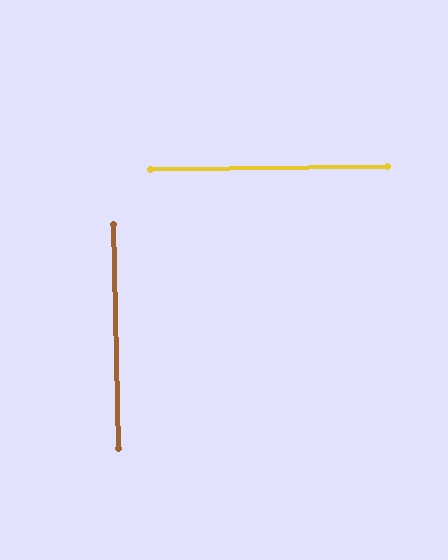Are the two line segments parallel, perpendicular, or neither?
Perpendicular — they meet at approximately 89°.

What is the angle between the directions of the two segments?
Approximately 89 degrees.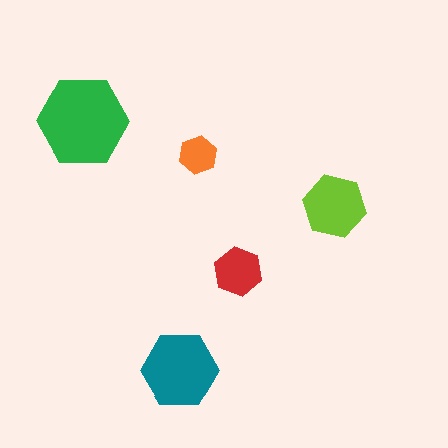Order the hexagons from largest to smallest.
the green one, the teal one, the lime one, the red one, the orange one.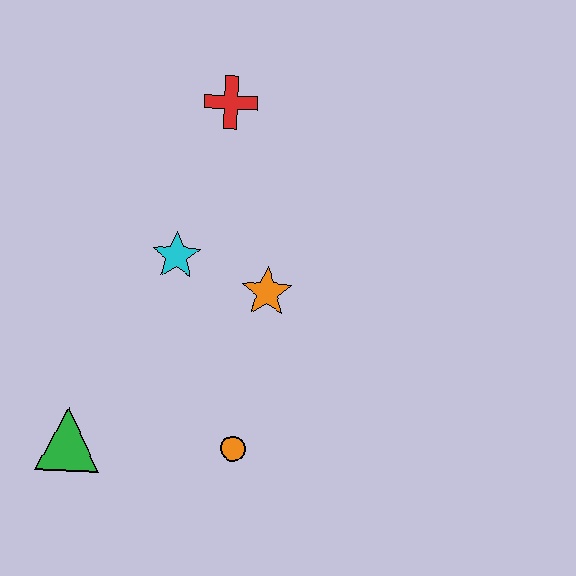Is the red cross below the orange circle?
No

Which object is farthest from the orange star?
The green triangle is farthest from the orange star.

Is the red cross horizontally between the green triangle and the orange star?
Yes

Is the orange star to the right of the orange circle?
Yes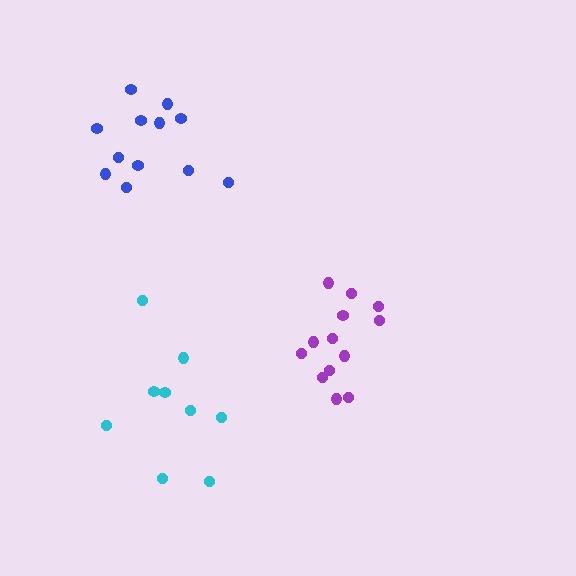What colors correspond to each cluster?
The clusters are colored: purple, blue, cyan.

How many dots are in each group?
Group 1: 13 dots, Group 2: 12 dots, Group 3: 9 dots (34 total).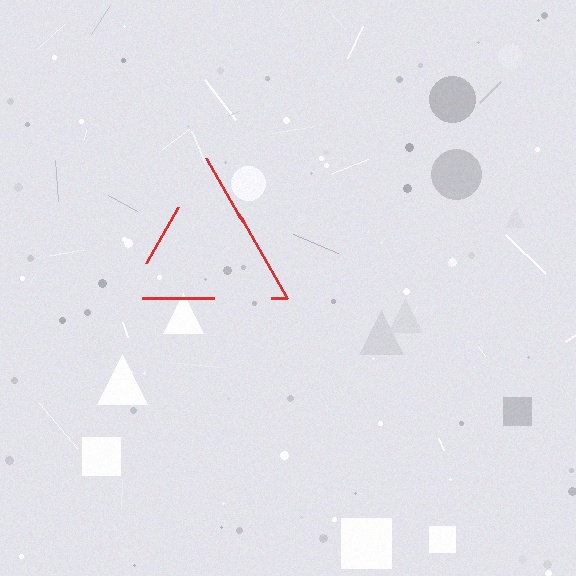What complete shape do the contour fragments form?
The contour fragments form a triangle.